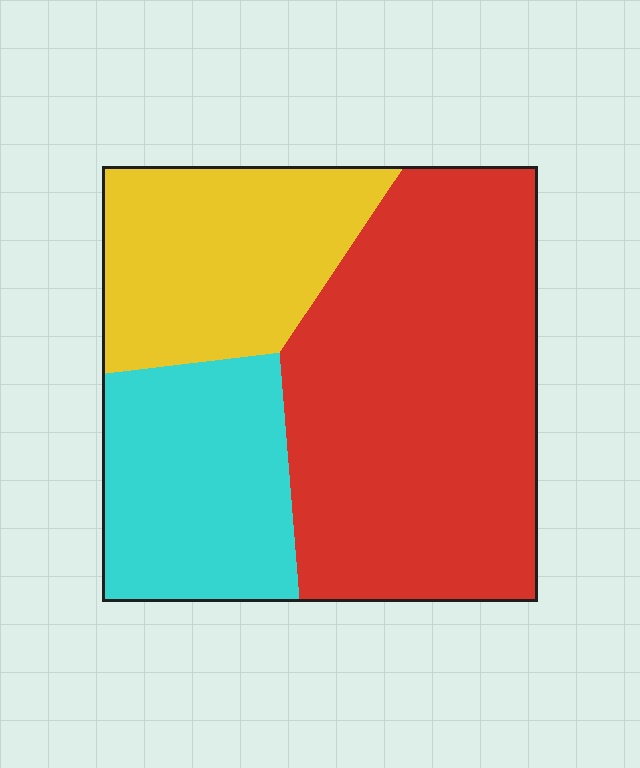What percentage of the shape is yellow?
Yellow takes up less than a quarter of the shape.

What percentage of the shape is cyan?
Cyan takes up about one quarter (1/4) of the shape.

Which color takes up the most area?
Red, at roughly 50%.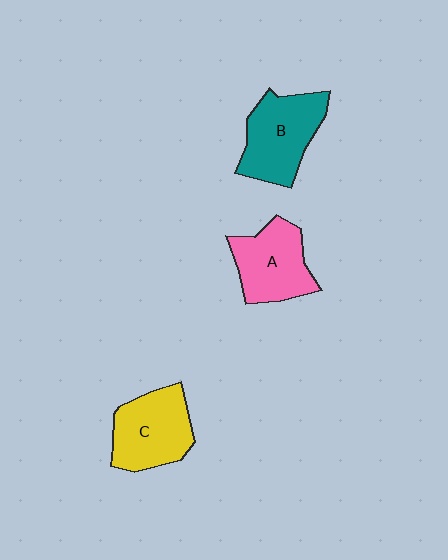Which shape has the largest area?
Shape B (teal).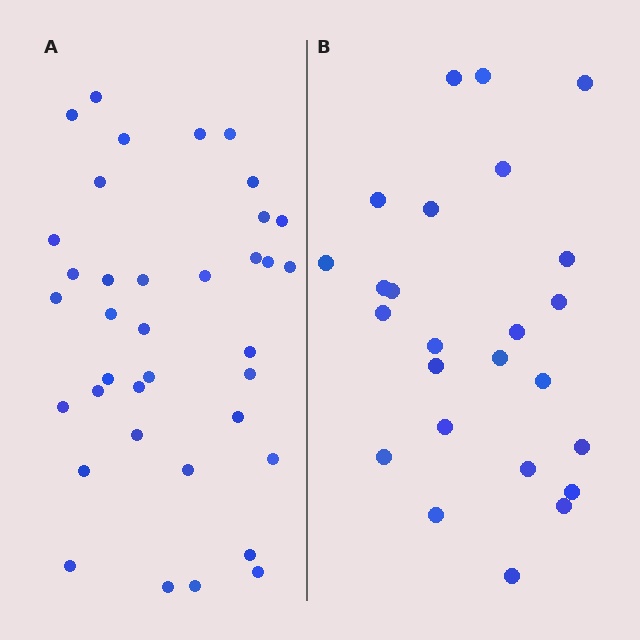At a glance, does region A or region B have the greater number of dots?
Region A (the left region) has more dots.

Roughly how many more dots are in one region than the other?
Region A has roughly 12 or so more dots than region B.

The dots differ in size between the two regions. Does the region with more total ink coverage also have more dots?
No. Region B has more total ink coverage because its dots are larger, but region A actually contains more individual dots. Total area can be misleading — the number of items is what matters here.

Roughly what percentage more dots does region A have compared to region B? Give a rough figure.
About 50% more.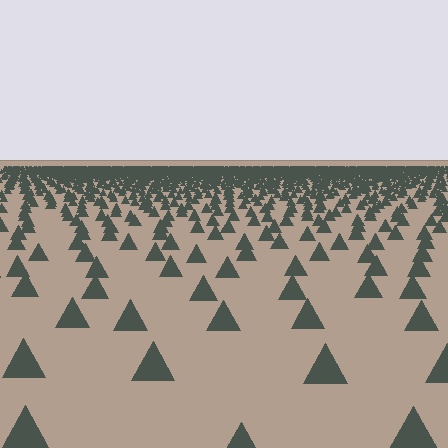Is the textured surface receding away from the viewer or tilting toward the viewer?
The surface is receding away from the viewer. Texture elements get smaller and denser toward the top.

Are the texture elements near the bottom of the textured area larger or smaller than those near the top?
Larger. Near the bottom, elements are closer to the viewer and appear at a bigger on-screen size.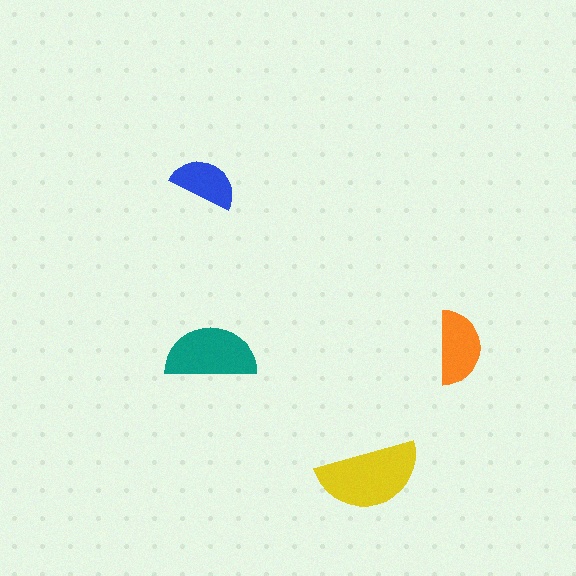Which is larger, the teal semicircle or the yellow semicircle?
The yellow one.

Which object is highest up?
The blue semicircle is topmost.